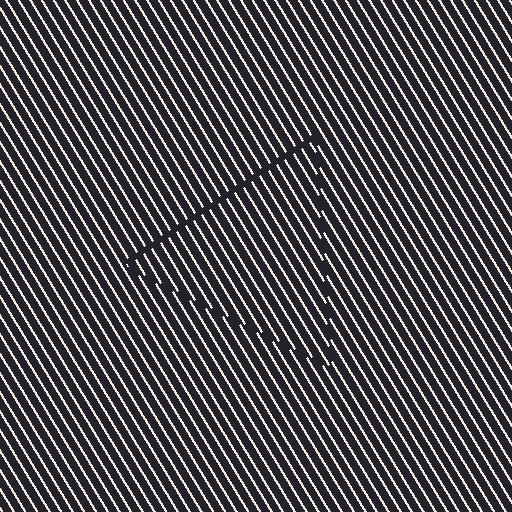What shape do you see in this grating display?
An illusory triangle. The interior of the shape contains the same grating, shifted by half a period — the contour is defined by the phase discontinuity where line-ends from the inner and outer gratings abut.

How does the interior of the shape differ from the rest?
The interior of the shape contains the same grating, shifted by half a period — the contour is defined by the phase discontinuity where line-ends from the inner and outer gratings abut.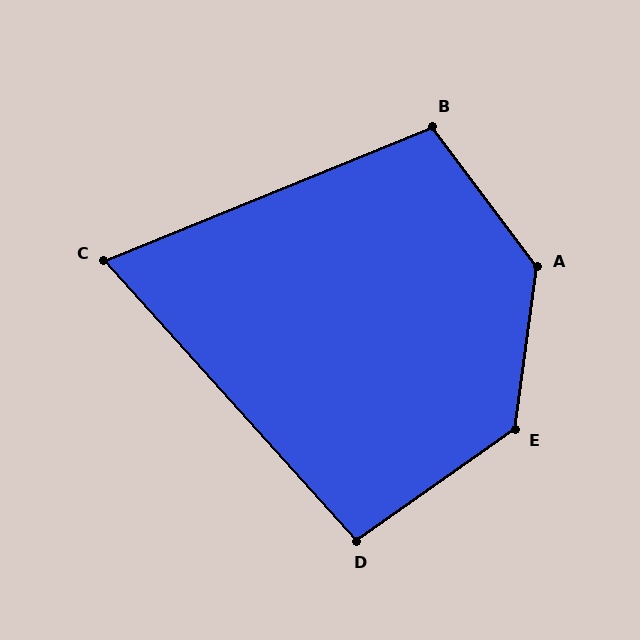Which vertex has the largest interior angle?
A, at approximately 135 degrees.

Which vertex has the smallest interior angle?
C, at approximately 70 degrees.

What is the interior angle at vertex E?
Approximately 133 degrees (obtuse).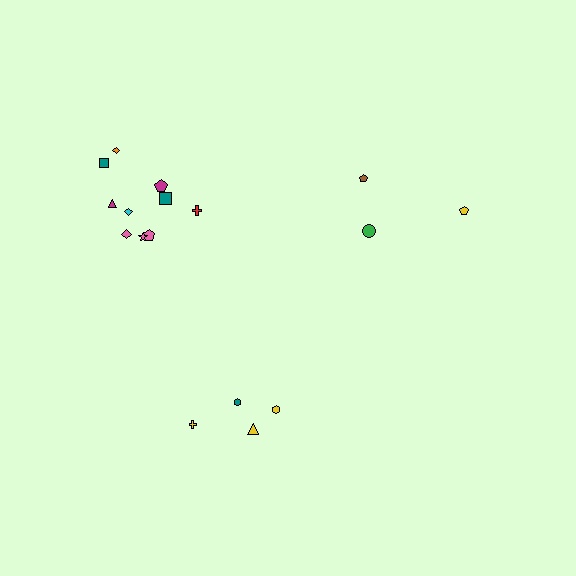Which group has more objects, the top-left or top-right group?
The top-left group.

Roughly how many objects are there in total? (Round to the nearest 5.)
Roughly 15 objects in total.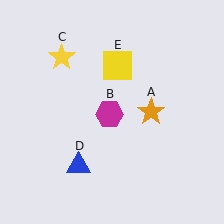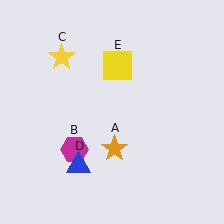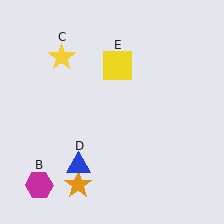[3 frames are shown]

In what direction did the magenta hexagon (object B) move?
The magenta hexagon (object B) moved down and to the left.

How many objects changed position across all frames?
2 objects changed position: orange star (object A), magenta hexagon (object B).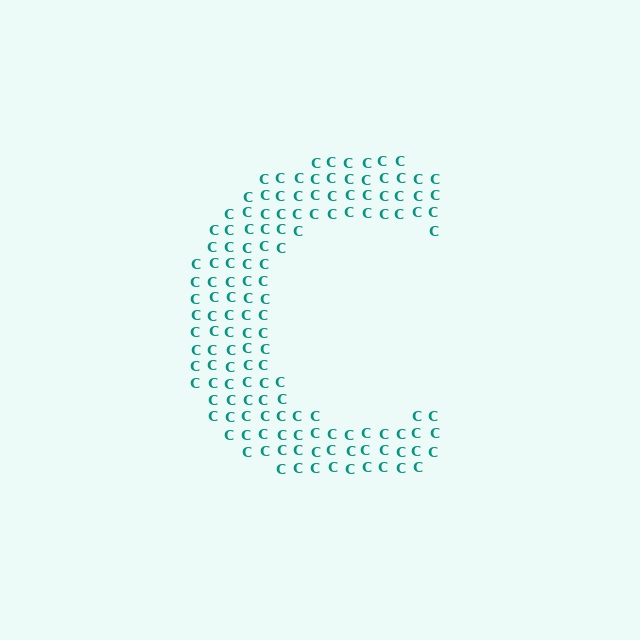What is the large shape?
The large shape is the letter C.